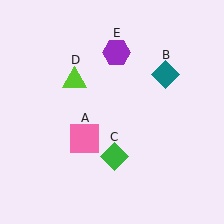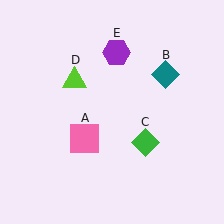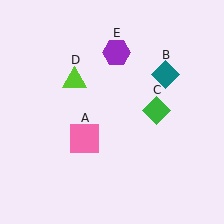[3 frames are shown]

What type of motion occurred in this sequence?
The green diamond (object C) rotated counterclockwise around the center of the scene.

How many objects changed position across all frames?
1 object changed position: green diamond (object C).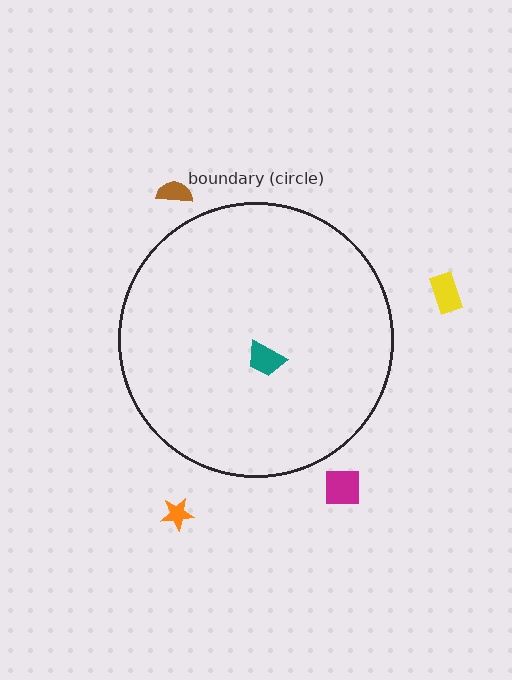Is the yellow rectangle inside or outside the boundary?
Outside.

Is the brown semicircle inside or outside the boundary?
Outside.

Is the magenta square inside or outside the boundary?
Outside.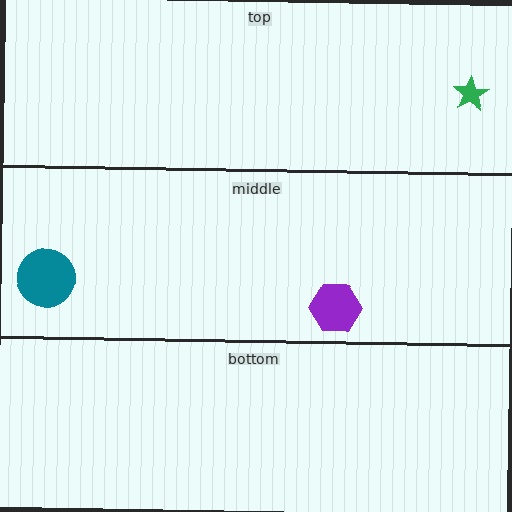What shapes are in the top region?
The green star.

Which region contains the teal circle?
The middle region.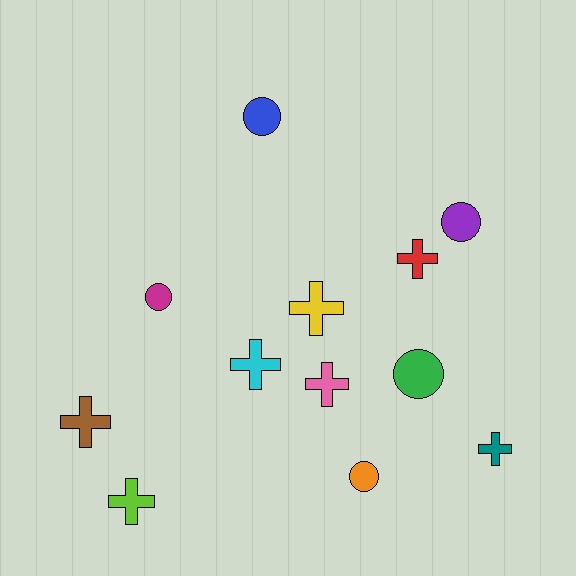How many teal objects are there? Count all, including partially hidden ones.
There is 1 teal object.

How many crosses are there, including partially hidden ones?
There are 7 crosses.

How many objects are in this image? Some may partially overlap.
There are 12 objects.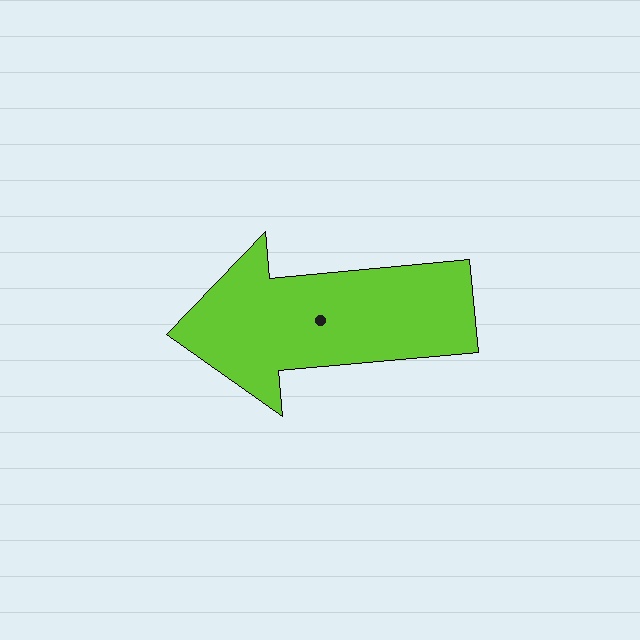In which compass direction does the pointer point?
West.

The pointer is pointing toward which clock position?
Roughly 9 o'clock.